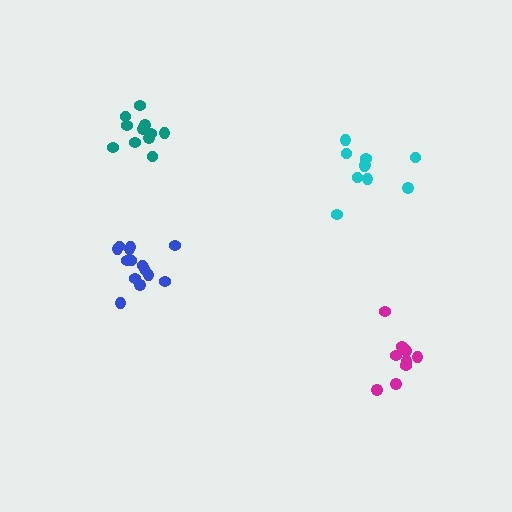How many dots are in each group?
Group 1: 10 dots, Group 2: 14 dots, Group 3: 9 dots, Group 4: 11 dots (44 total).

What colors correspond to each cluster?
The clusters are colored: cyan, blue, magenta, teal.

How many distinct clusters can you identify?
There are 4 distinct clusters.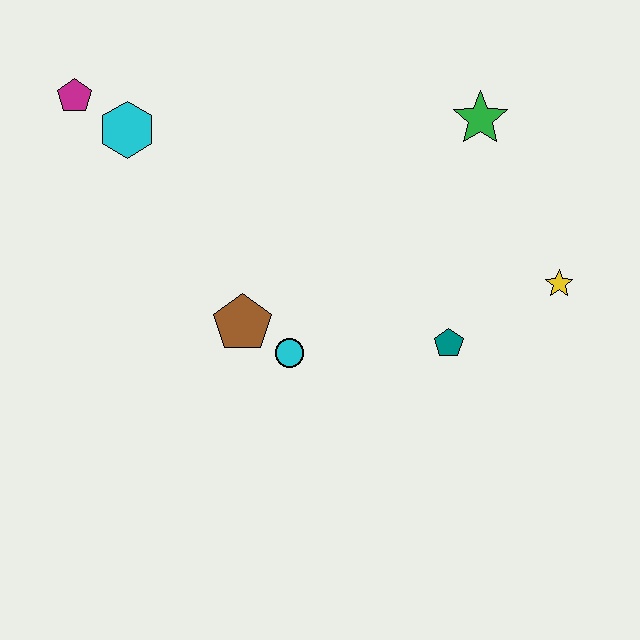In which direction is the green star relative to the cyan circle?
The green star is above the cyan circle.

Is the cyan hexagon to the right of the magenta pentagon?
Yes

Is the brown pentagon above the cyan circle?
Yes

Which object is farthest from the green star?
The magenta pentagon is farthest from the green star.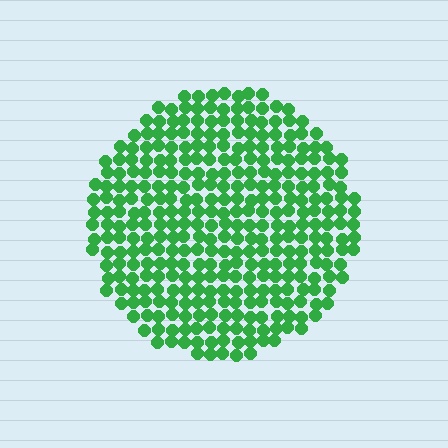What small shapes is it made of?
It is made of small circles.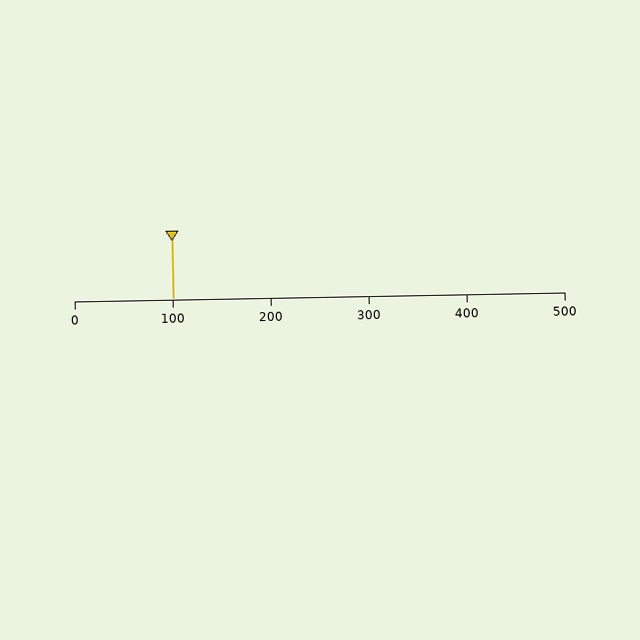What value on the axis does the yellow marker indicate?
The marker indicates approximately 100.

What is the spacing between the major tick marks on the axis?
The major ticks are spaced 100 apart.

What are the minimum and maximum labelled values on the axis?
The axis runs from 0 to 500.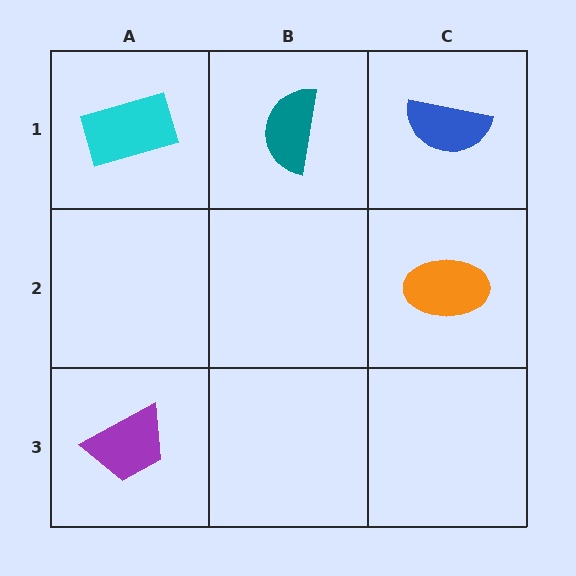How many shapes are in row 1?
3 shapes.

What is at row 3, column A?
A purple trapezoid.